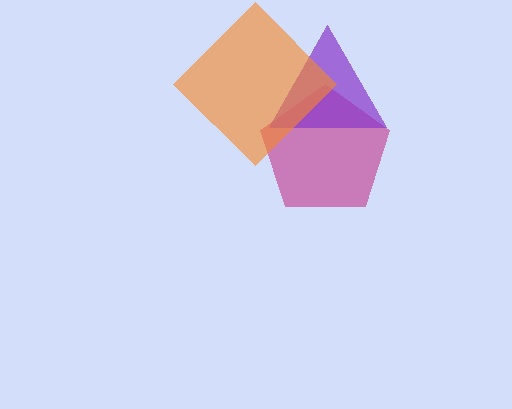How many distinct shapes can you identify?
There are 3 distinct shapes: a magenta pentagon, a purple triangle, an orange diamond.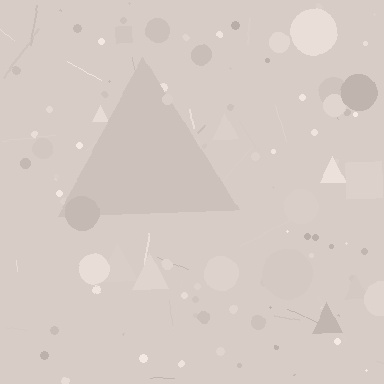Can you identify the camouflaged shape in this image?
The camouflaged shape is a triangle.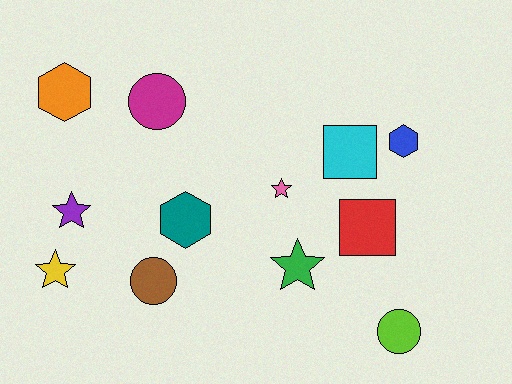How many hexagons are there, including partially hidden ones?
There are 3 hexagons.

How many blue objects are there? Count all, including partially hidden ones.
There is 1 blue object.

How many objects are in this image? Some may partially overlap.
There are 12 objects.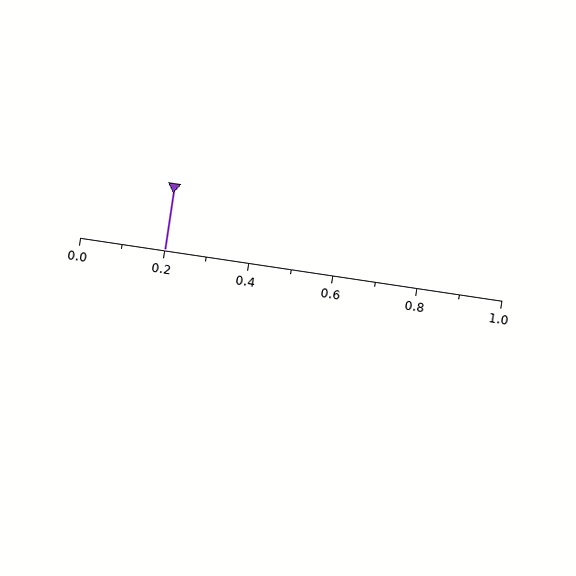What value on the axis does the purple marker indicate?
The marker indicates approximately 0.2.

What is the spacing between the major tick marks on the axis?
The major ticks are spaced 0.2 apart.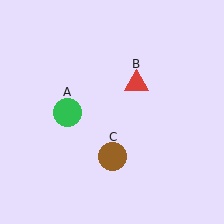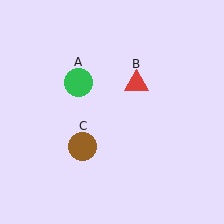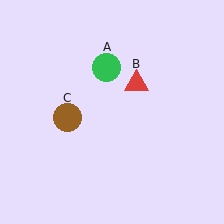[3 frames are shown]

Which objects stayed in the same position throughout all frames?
Red triangle (object B) remained stationary.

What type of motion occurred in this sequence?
The green circle (object A), brown circle (object C) rotated clockwise around the center of the scene.